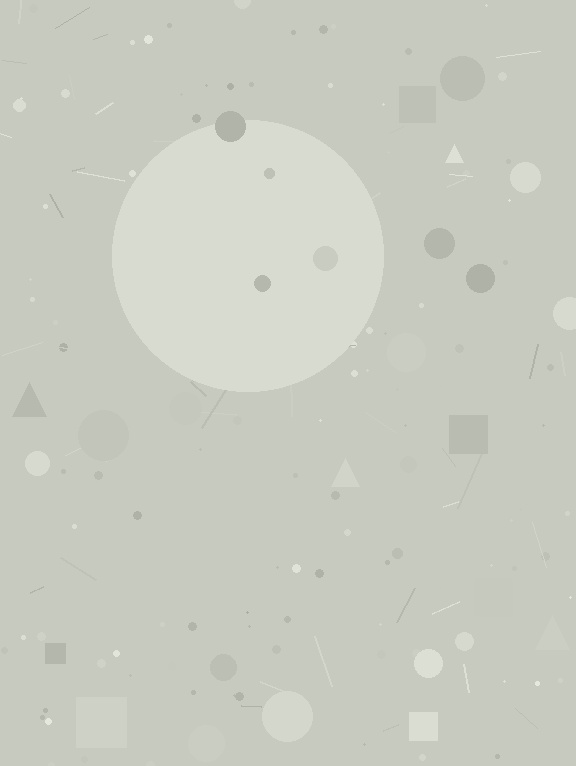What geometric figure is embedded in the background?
A circle is embedded in the background.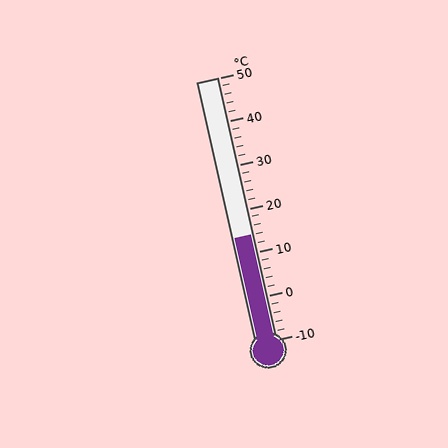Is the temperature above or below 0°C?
The temperature is above 0°C.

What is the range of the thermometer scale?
The thermometer scale ranges from -10°C to 50°C.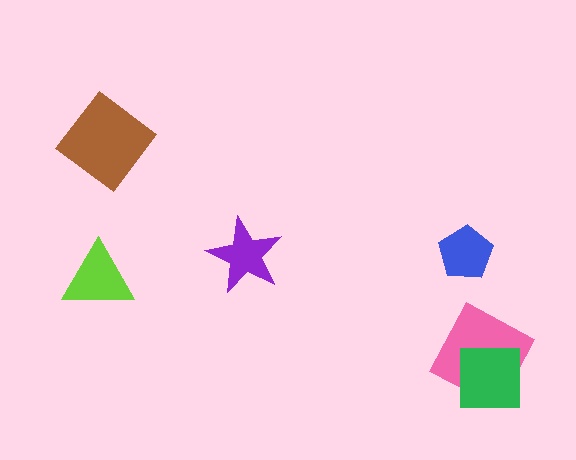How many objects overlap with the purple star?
0 objects overlap with the purple star.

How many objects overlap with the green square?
1 object overlaps with the green square.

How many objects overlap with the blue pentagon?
0 objects overlap with the blue pentagon.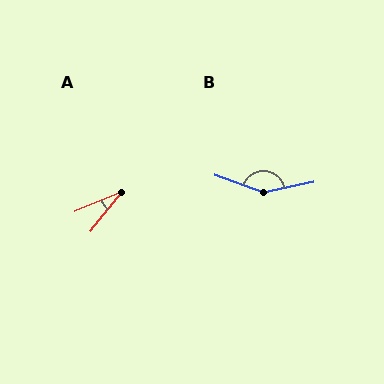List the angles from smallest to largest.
A (29°), B (148°).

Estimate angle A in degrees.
Approximately 29 degrees.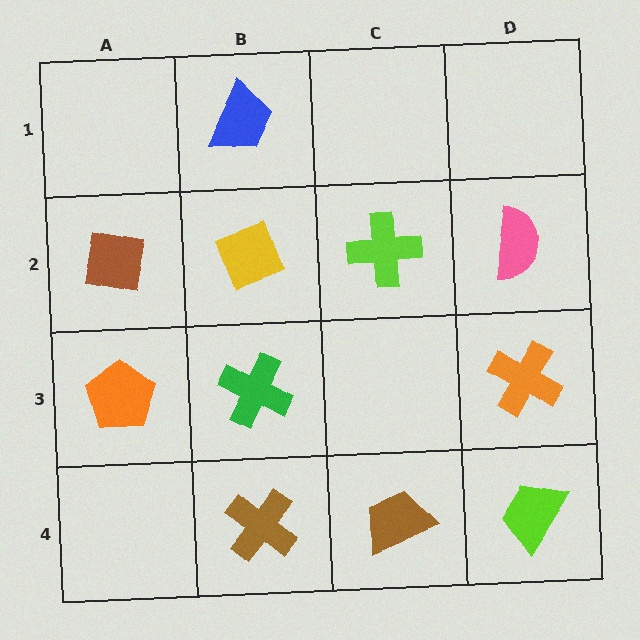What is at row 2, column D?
A pink semicircle.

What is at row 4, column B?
A brown cross.